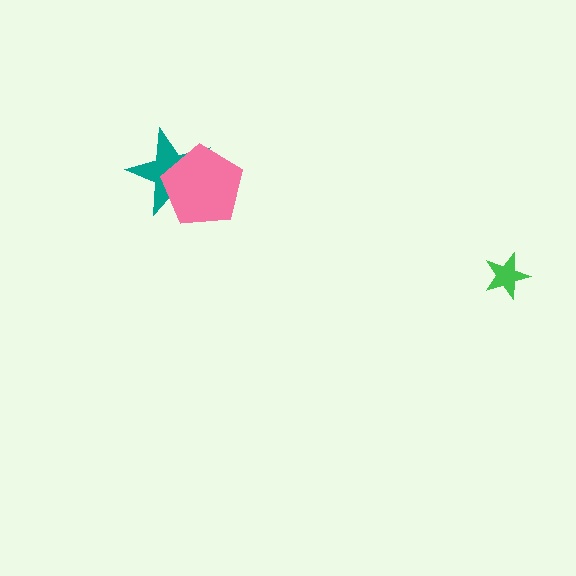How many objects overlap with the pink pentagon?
1 object overlaps with the pink pentagon.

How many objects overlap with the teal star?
1 object overlaps with the teal star.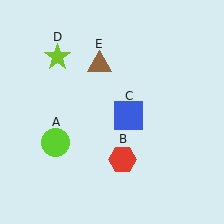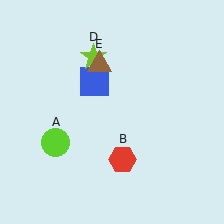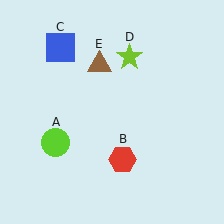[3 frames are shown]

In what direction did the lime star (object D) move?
The lime star (object D) moved right.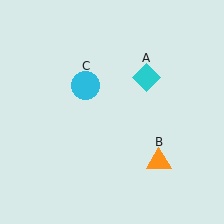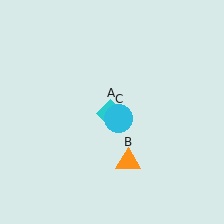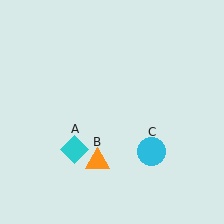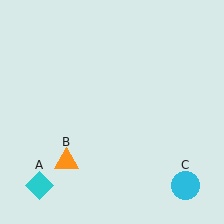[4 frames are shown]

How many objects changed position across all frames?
3 objects changed position: cyan diamond (object A), orange triangle (object B), cyan circle (object C).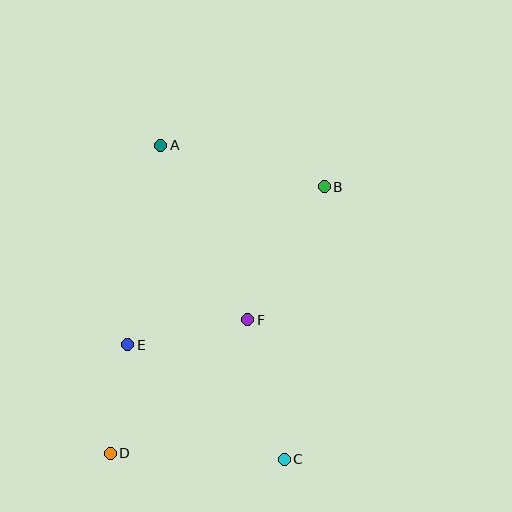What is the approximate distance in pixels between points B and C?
The distance between B and C is approximately 275 pixels.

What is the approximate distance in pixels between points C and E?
The distance between C and E is approximately 194 pixels.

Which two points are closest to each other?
Points D and E are closest to each other.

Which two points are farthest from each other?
Points B and D are farthest from each other.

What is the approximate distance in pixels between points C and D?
The distance between C and D is approximately 174 pixels.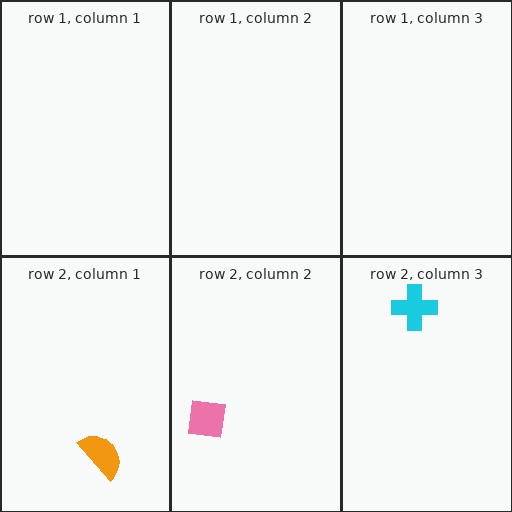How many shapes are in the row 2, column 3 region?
1.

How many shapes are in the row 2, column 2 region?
1.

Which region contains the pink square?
The row 2, column 2 region.